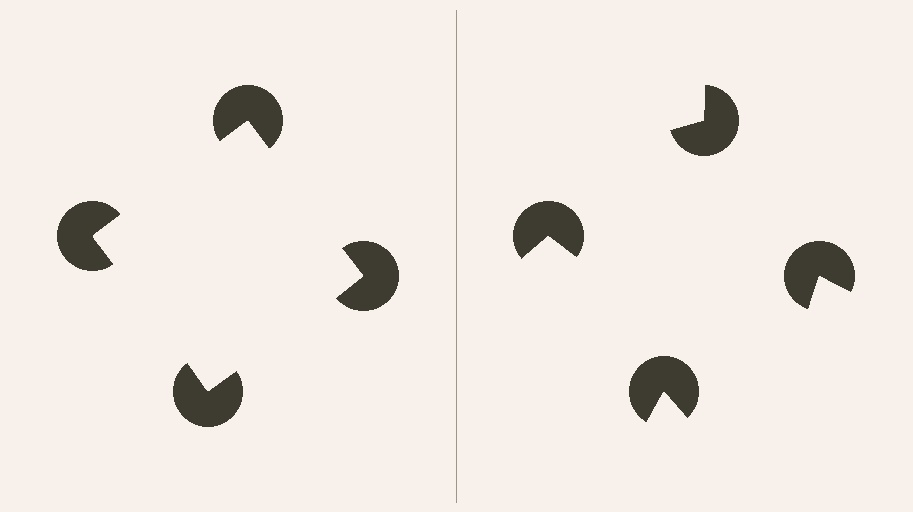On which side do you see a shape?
An illusory square appears on the left side. On the right side the wedge cuts are rotated, so no coherent shape forms.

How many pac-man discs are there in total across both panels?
8 — 4 on each side.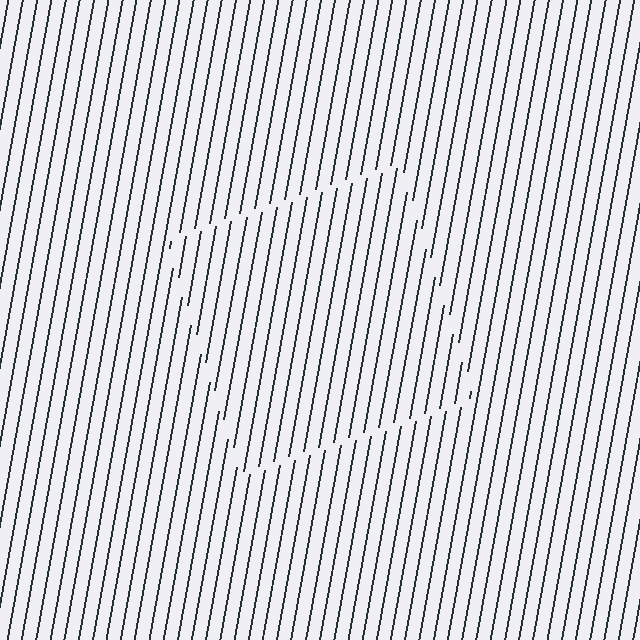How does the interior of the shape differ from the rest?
The interior of the shape contains the same grating, shifted by half a period — the contour is defined by the phase discontinuity where line-ends from the inner and outer gratings abut.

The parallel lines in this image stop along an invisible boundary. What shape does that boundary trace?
An illusory square. The interior of the shape contains the same grating, shifted by half a period — the contour is defined by the phase discontinuity where line-ends from the inner and outer gratings abut.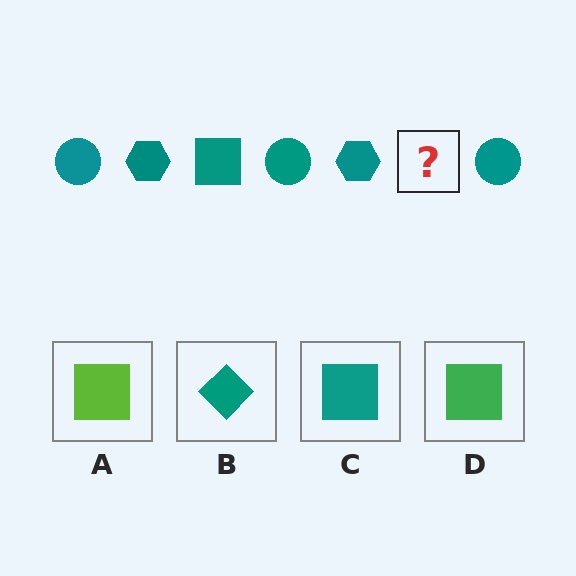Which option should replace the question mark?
Option C.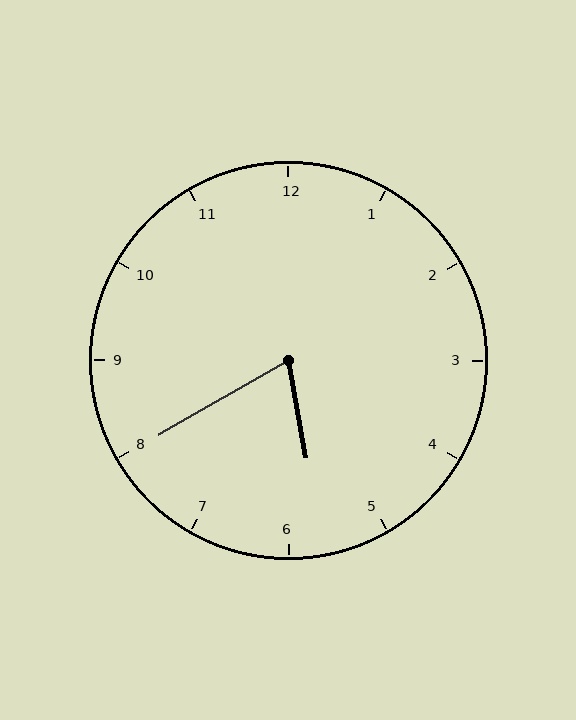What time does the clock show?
5:40.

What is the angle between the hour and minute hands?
Approximately 70 degrees.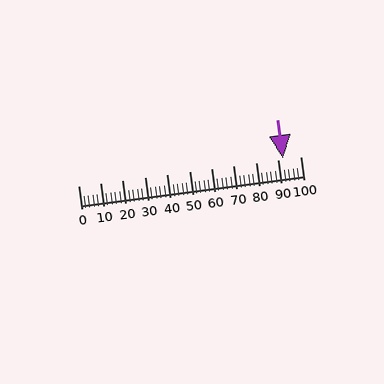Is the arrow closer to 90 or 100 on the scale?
The arrow is closer to 90.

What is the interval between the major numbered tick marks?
The major tick marks are spaced 10 units apart.